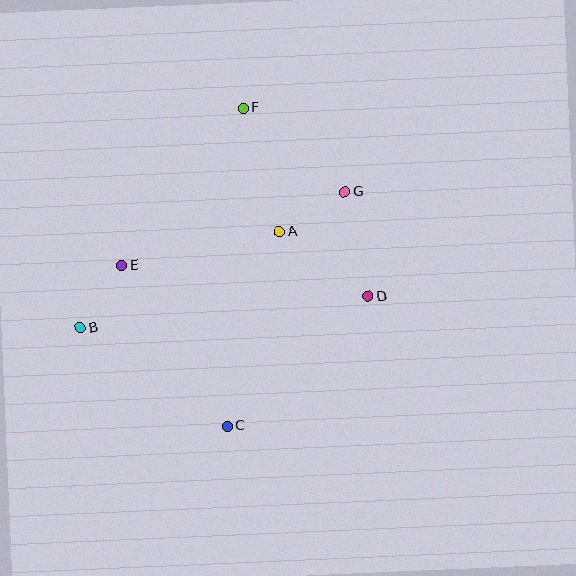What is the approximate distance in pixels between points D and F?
The distance between D and F is approximately 226 pixels.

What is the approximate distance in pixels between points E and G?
The distance between E and G is approximately 235 pixels.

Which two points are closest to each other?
Points B and E are closest to each other.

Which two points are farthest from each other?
Points C and F are farthest from each other.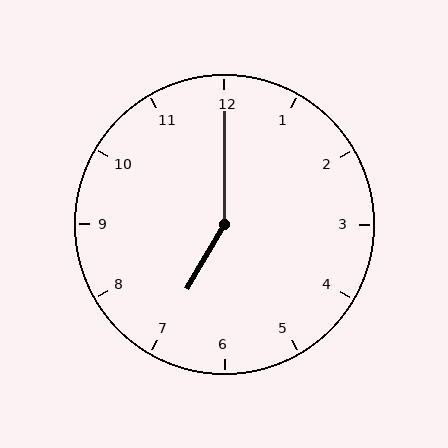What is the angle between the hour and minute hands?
Approximately 150 degrees.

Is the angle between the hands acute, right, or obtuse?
It is obtuse.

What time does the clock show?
7:00.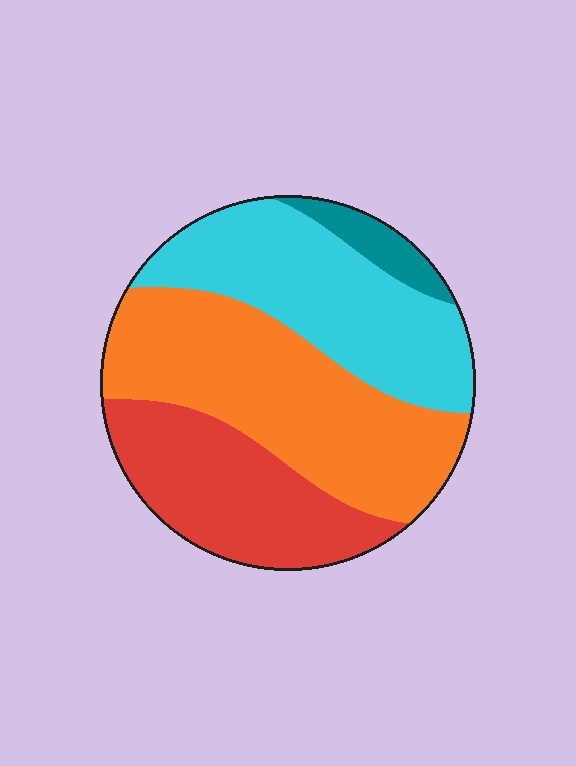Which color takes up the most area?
Orange, at roughly 40%.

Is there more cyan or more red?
Cyan.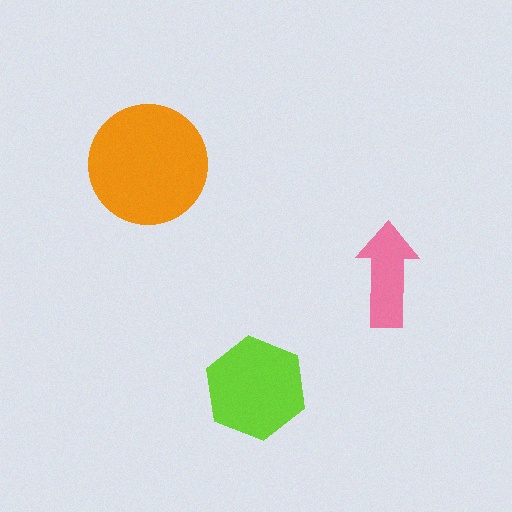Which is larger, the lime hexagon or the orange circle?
The orange circle.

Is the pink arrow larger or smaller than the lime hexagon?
Smaller.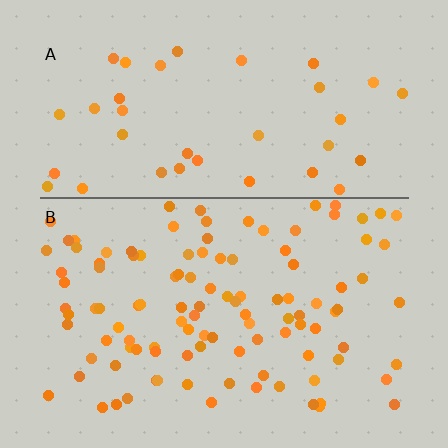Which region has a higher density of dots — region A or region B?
B (the bottom).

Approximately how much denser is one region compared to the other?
Approximately 2.8× — region B over region A.